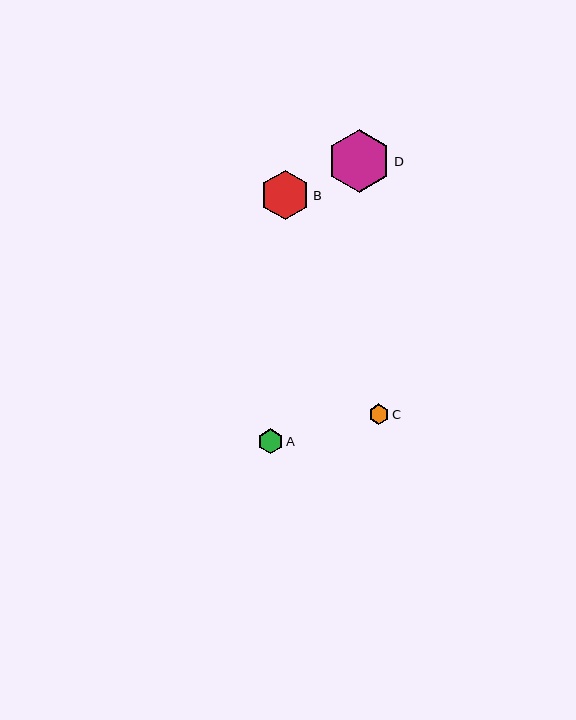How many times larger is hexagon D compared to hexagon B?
Hexagon D is approximately 1.3 times the size of hexagon B.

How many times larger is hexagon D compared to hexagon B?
Hexagon D is approximately 1.3 times the size of hexagon B.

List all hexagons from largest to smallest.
From largest to smallest: D, B, A, C.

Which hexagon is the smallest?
Hexagon C is the smallest with a size of approximately 20 pixels.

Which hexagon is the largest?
Hexagon D is the largest with a size of approximately 63 pixels.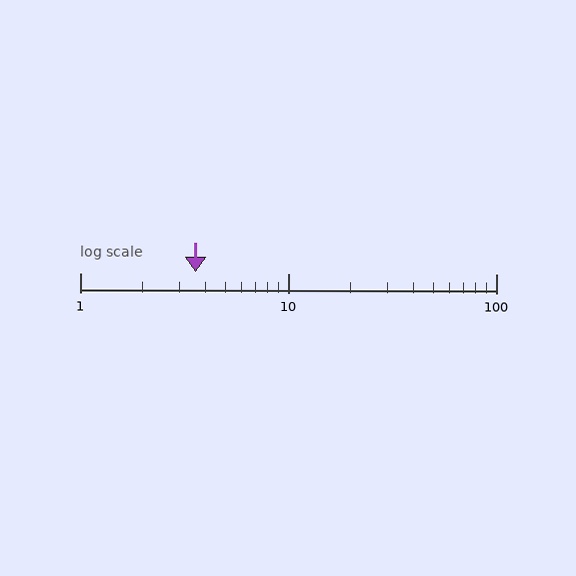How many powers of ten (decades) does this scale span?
The scale spans 2 decades, from 1 to 100.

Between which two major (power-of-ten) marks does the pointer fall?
The pointer is between 1 and 10.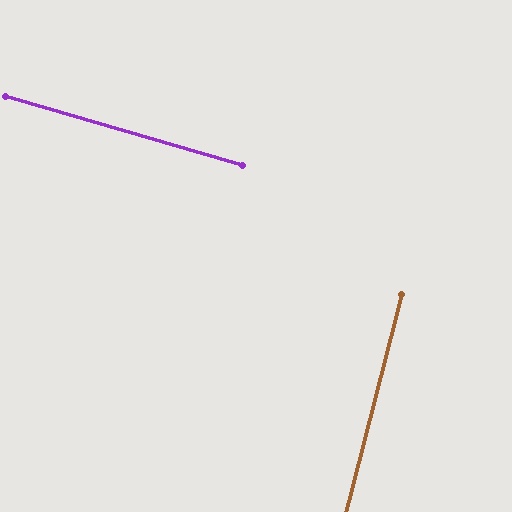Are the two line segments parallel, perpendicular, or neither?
Perpendicular — they meet at approximately 88°.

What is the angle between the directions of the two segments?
Approximately 88 degrees.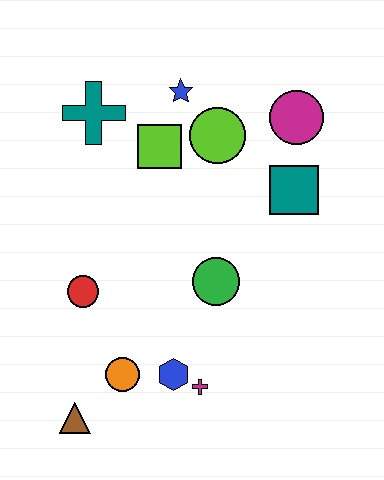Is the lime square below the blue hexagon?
No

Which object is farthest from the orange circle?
The magenta circle is farthest from the orange circle.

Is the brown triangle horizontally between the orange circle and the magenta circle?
No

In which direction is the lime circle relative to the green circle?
The lime circle is above the green circle.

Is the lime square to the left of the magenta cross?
Yes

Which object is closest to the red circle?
The orange circle is closest to the red circle.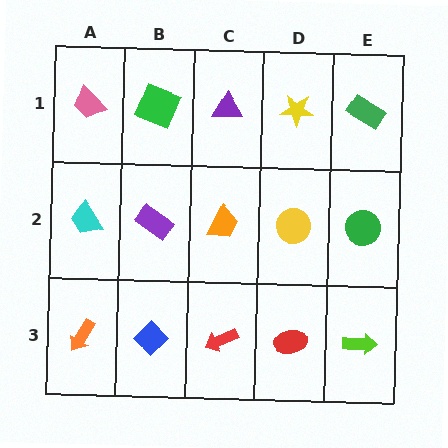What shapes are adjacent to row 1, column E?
A green circle (row 2, column E), a yellow star (row 1, column D).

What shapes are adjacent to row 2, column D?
A yellow star (row 1, column D), a red ellipse (row 3, column D), an orange trapezoid (row 2, column C), a green circle (row 2, column E).